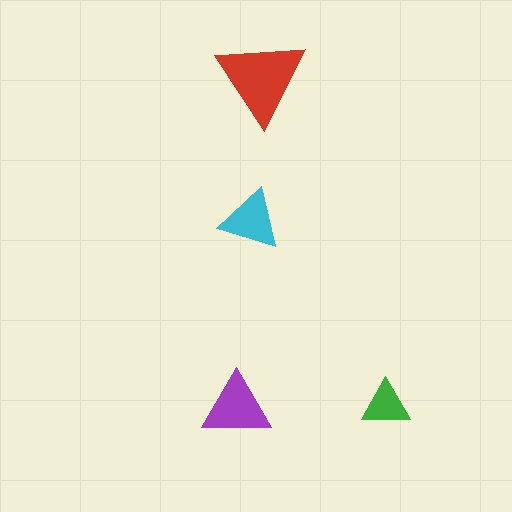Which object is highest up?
The red triangle is topmost.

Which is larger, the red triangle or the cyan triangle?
The red one.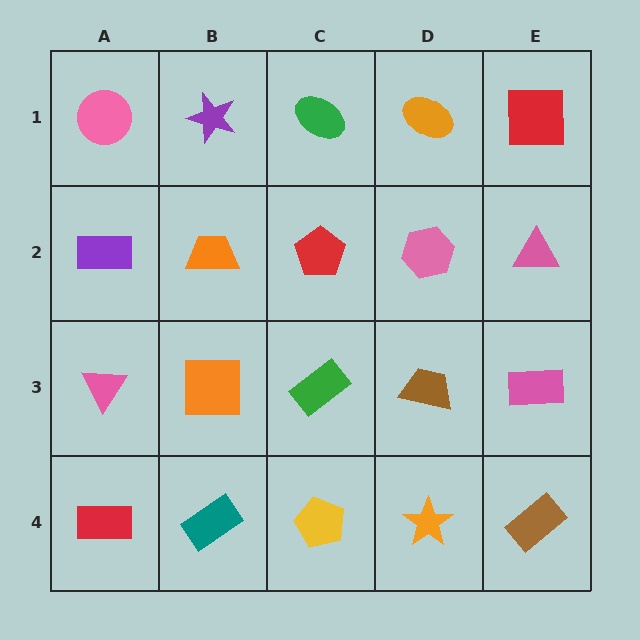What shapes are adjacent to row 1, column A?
A purple rectangle (row 2, column A), a purple star (row 1, column B).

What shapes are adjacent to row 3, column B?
An orange trapezoid (row 2, column B), a teal rectangle (row 4, column B), a pink triangle (row 3, column A), a green rectangle (row 3, column C).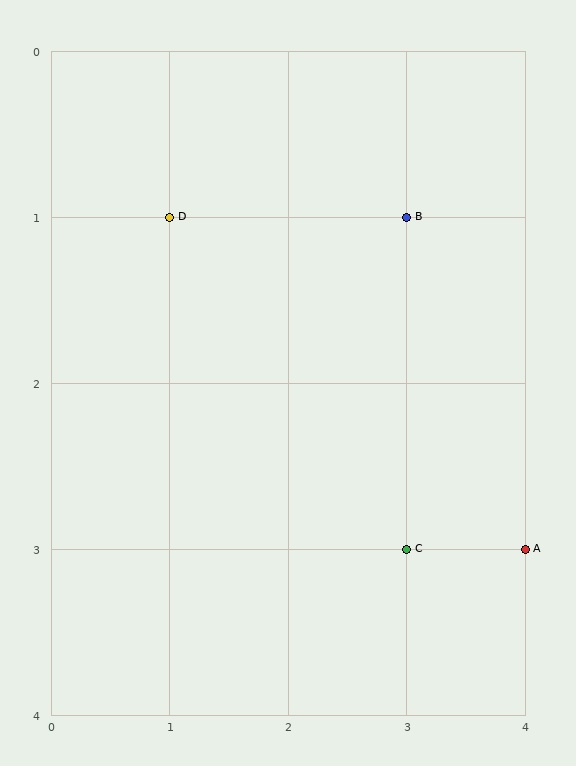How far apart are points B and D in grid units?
Points B and D are 2 columns apart.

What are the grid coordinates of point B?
Point B is at grid coordinates (3, 1).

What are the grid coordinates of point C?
Point C is at grid coordinates (3, 3).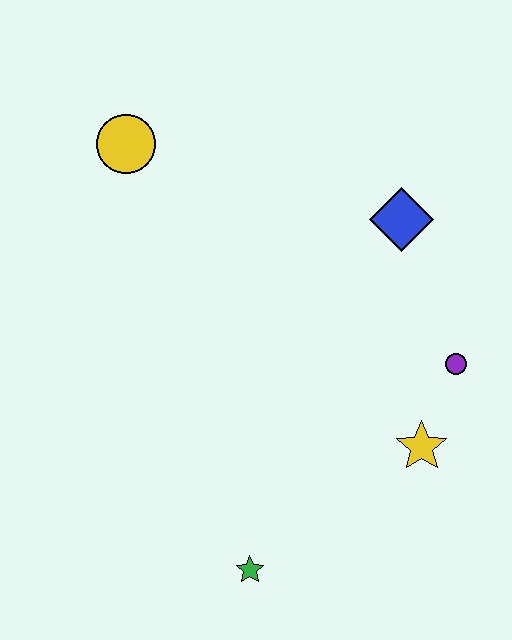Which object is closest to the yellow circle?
The blue diamond is closest to the yellow circle.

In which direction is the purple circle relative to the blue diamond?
The purple circle is below the blue diamond.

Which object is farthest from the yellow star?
The yellow circle is farthest from the yellow star.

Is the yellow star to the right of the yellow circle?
Yes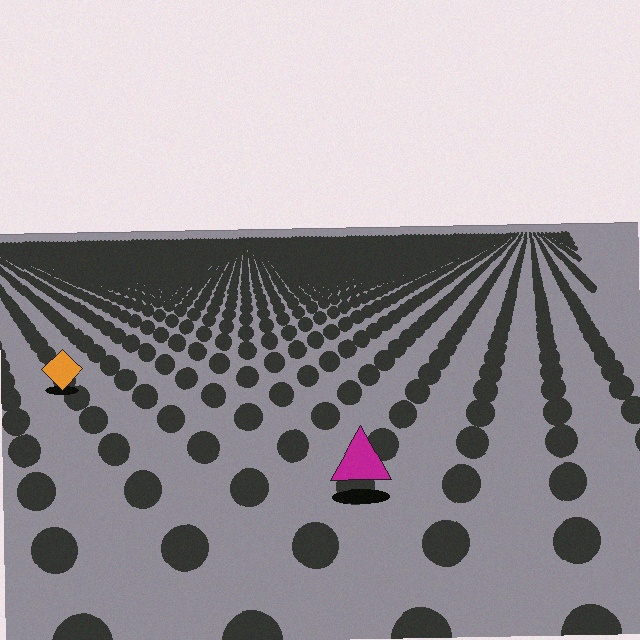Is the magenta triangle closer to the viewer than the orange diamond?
Yes. The magenta triangle is closer — you can tell from the texture gradient: the ground texture is coarser near it.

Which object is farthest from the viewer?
The orange diamond is farthest from the viewer. It appears smaller and the ground texture around it is denser.